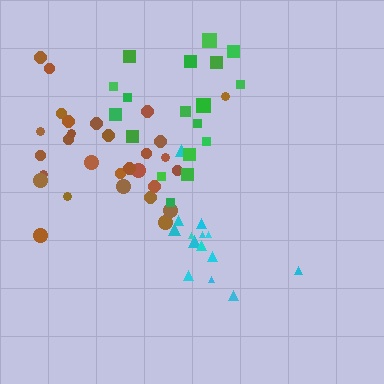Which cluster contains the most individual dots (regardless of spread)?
Brown (29).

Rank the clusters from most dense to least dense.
cyan, green, brown.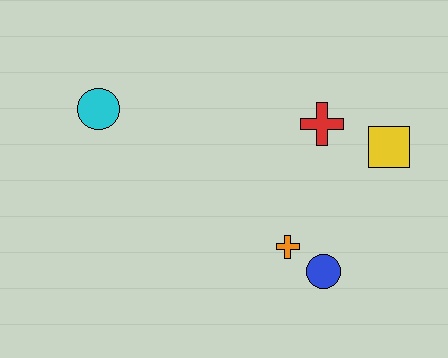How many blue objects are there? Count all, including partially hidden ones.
There is 1 blue object.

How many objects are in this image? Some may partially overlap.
There are 5 objects.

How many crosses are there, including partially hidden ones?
There are 2 crosses.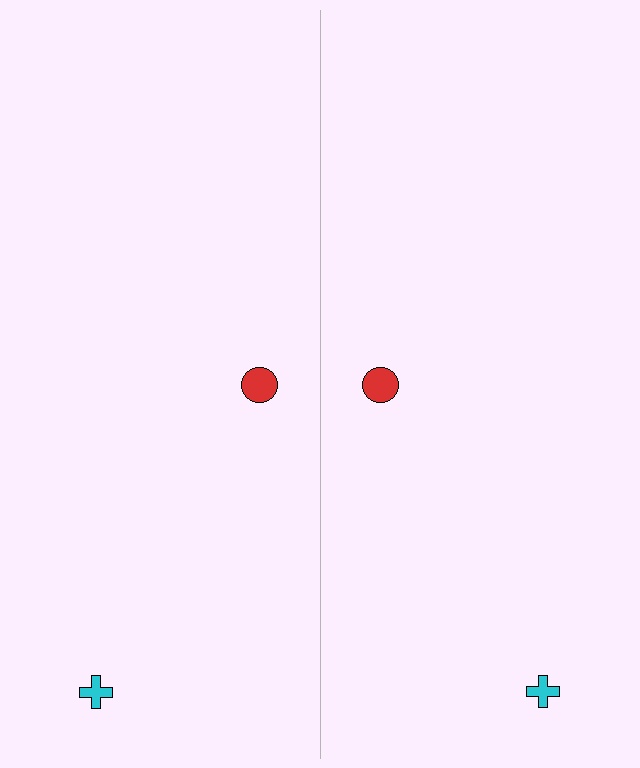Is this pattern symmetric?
Yes, this pattern has bilateral (reflection) symmetry.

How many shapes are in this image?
There are 4 shapes in this image.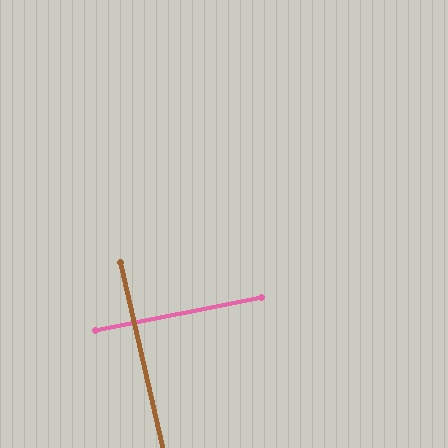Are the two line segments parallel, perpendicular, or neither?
Perpendicular — they meet at approximately 88°.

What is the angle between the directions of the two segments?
Approximately 88 degrees.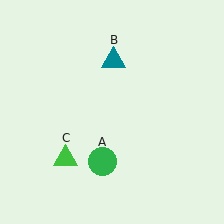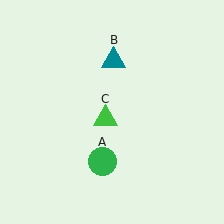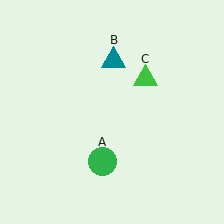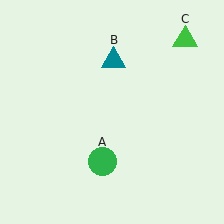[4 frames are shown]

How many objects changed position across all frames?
1 object changed position: green triangle (object C).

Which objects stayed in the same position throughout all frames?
Green circle (object A) and teal triangle (object B) remained stationary.